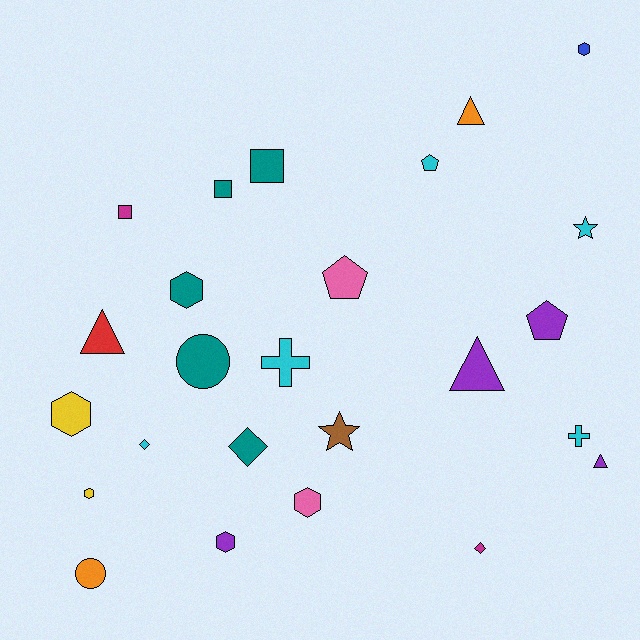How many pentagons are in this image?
There are 3 pentagons.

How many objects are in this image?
There are 25 objects.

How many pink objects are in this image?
There are 2 pink objects.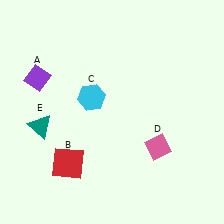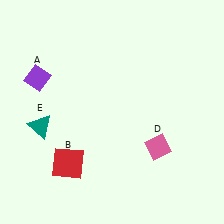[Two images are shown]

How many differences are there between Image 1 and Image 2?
There is 1 difference between the two images.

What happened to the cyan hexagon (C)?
The cyan hexagon (C) was removed in Image 2. It was in the top-left area of Image 1.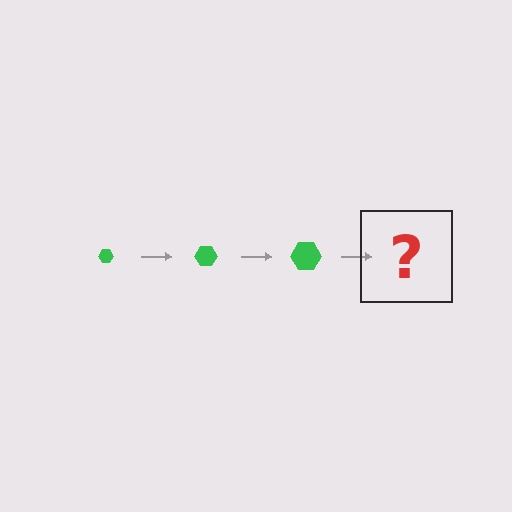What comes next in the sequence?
The next element should be a green hexagon, larger than the previous one.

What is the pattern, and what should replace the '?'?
The pattern is that the hexagon gets progressively larger each step. The '?' should be a green hexagon, larger than the previous one.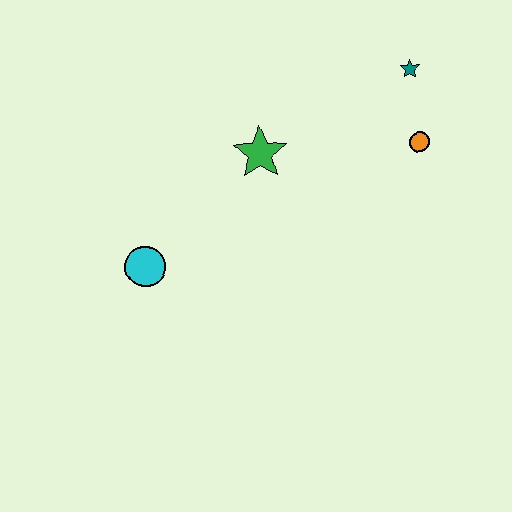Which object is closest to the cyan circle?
The green star is closest to the cyan circle.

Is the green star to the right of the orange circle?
No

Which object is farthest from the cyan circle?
The teal star is farthest from the cyan circle.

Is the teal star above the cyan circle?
Yes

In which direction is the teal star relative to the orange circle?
The teal star is above the orange circle.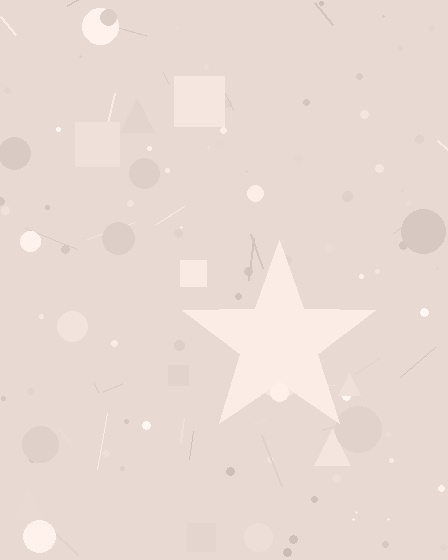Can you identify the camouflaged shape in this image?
The camouflaged shape is a star.